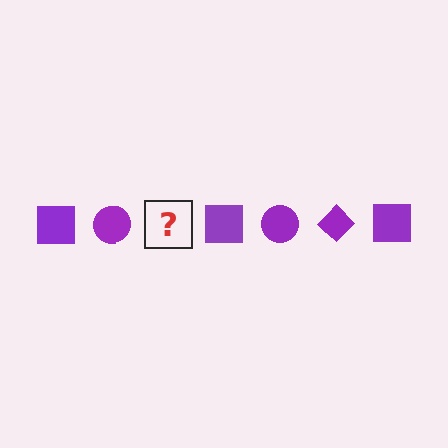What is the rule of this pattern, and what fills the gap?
The rule is that the pattern cycles through square, circle, diamond shapes in purple. The gap should be filled with a purple diamond.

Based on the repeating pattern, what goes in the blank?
The blank should be a purple diamond.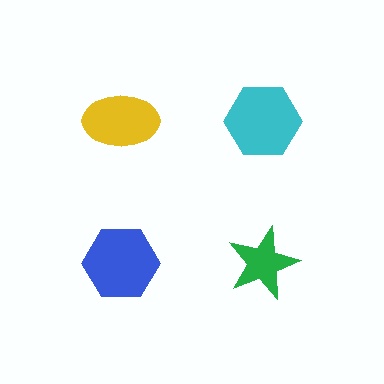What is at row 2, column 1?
A blue hexagon.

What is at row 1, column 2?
A cyan hexagon.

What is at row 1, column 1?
A yellow ellipse.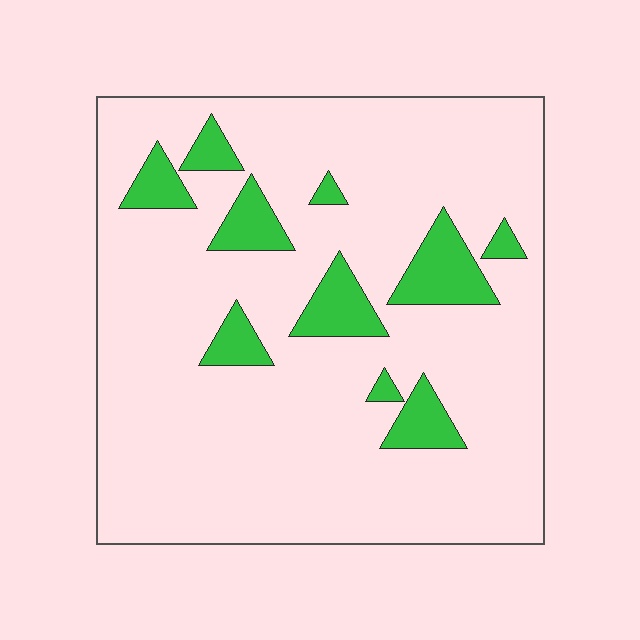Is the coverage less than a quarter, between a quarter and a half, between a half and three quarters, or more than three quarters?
Less than a quarter.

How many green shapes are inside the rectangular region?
10.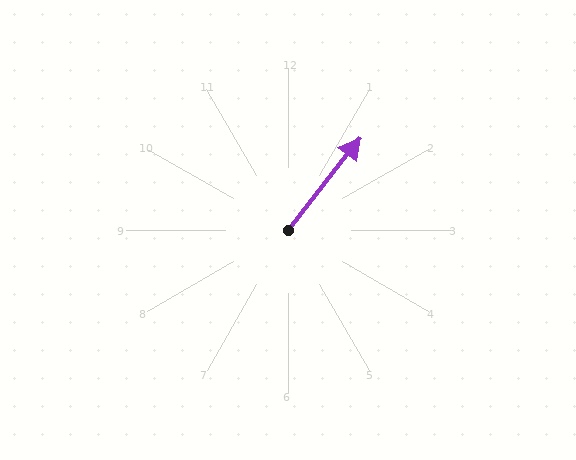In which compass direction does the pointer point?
Northeast.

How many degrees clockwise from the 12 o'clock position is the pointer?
Approximately 38 degrees.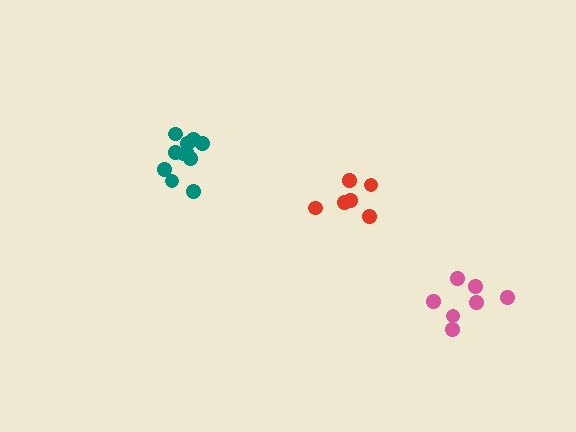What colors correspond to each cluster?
The clusters are colored: pink, teal, red.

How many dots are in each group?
Group 1: 7 dots, Group 2: 11 dots, Group 3: 6 dots (24 total).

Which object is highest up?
The teal cluster is topmost.